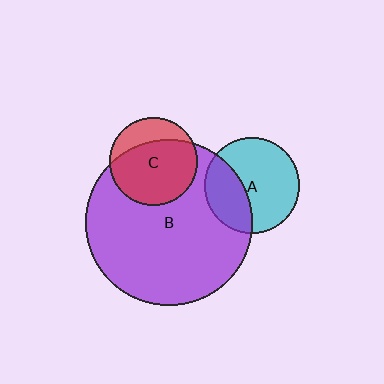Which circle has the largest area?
Circle B (purple).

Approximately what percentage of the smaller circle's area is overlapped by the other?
Approximately 75%.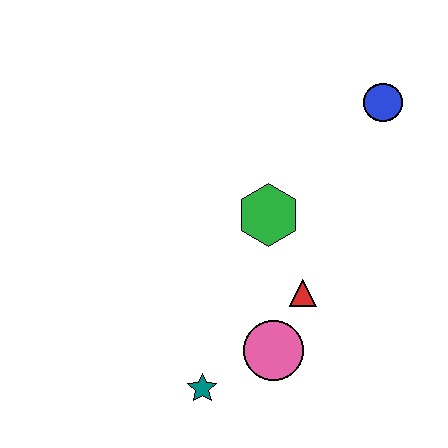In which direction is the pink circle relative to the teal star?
The pink circle is to the right of the teal star.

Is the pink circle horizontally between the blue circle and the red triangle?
No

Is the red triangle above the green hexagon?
No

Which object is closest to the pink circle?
The red triangle is closest to the pink circle.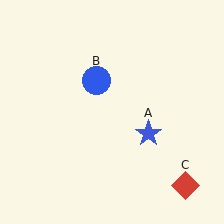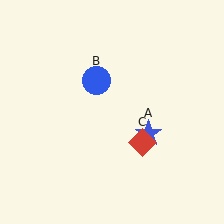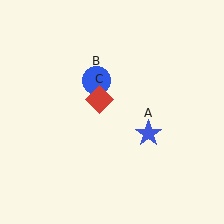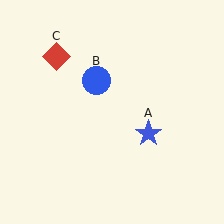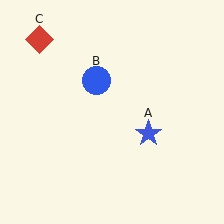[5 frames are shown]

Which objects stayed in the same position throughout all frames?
Blue star (object A) and blue circle (object B) remained stationary.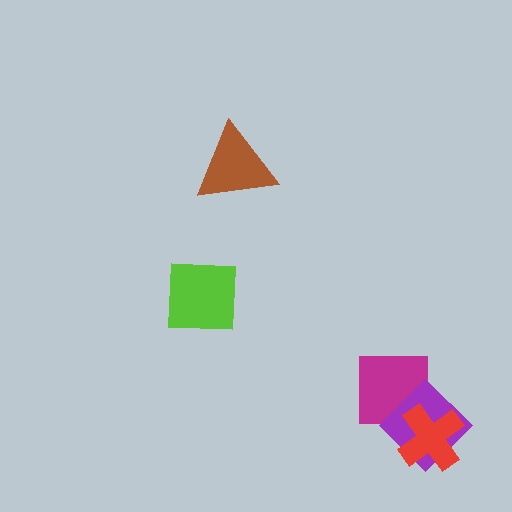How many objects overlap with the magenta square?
2 objects overlap with the magenta square.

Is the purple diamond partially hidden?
Yes, it is partially covered by another shape.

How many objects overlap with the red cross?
2 objects overlap with the red cross.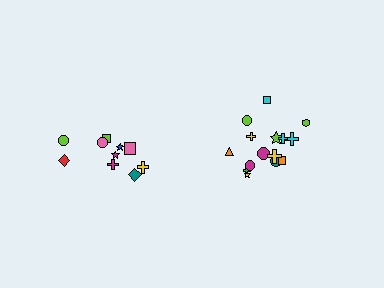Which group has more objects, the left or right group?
The right group.